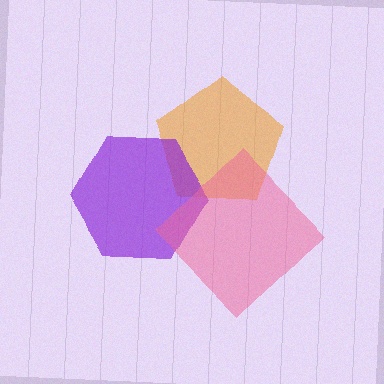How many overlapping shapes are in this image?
There are 3 overlapping shapes in the image.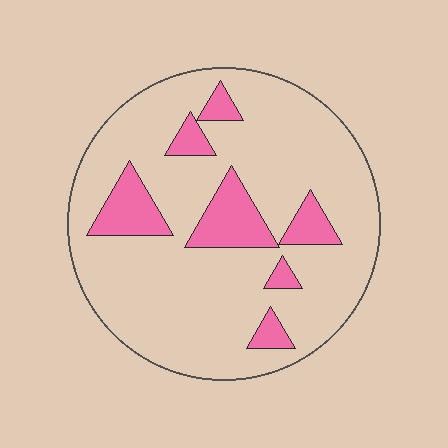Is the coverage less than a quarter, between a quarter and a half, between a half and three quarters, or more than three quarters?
Less than a quarter.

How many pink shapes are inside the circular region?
7.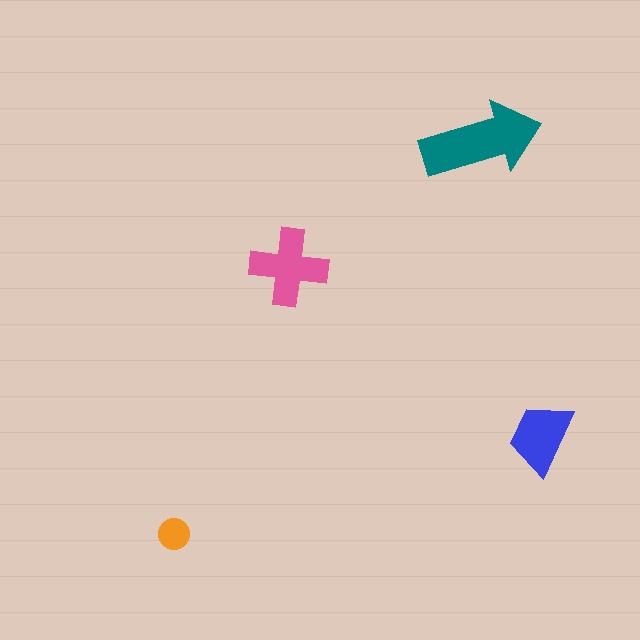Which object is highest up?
The teal arrow is topmost.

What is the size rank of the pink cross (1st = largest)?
2nd.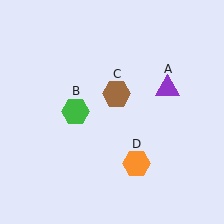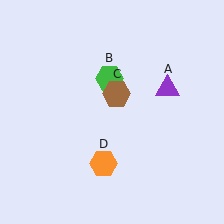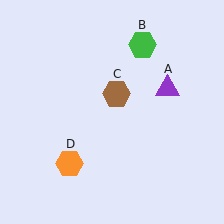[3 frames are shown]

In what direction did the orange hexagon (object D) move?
The orange hexagon (object D) moved left.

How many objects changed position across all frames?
2 objects changed position: green hexagon (object B), orange hexagon (object D).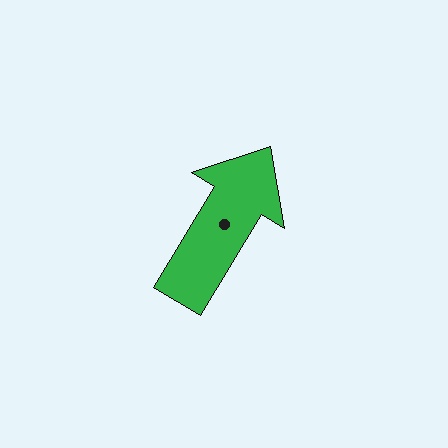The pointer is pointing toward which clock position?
Roughly 1 o'clock.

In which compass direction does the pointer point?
Northeast.